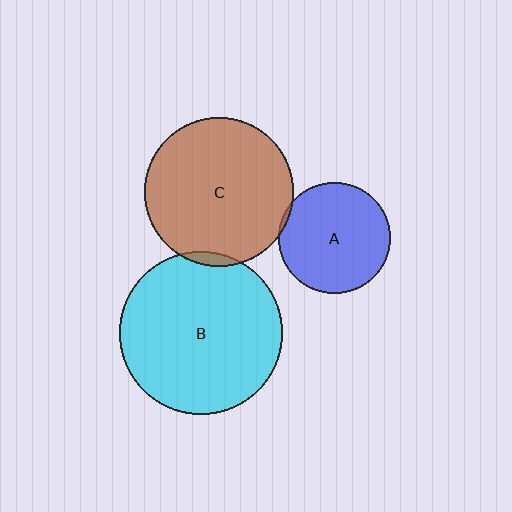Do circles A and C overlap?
Yes.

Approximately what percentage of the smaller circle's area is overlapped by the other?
Approximately 5%.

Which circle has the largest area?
Circle B (cyan).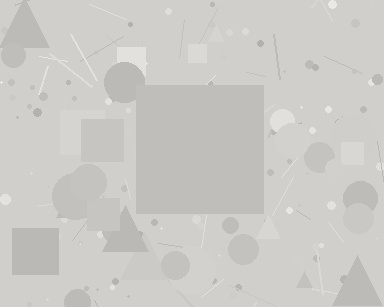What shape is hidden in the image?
A square is hidden in the image.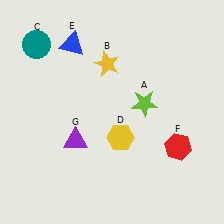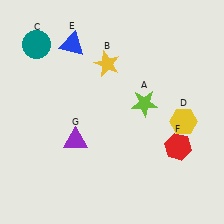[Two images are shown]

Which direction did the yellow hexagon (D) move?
The yellow hexagon (D) moved right.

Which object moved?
The yellow hexagon (D) moved right.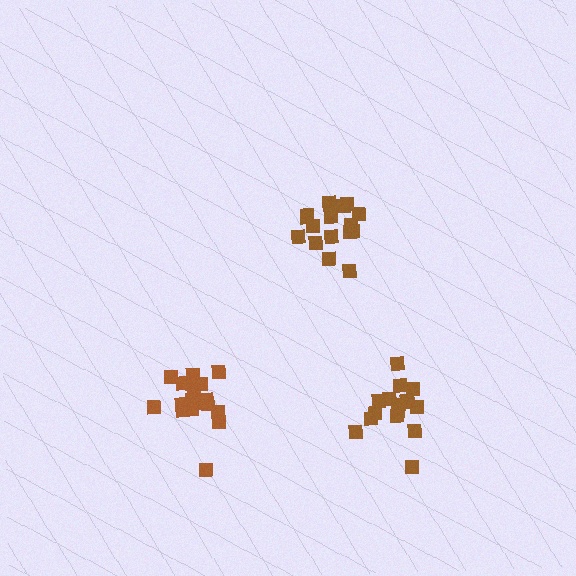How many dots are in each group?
Group 1: 18 dots, Group 2: 17 dots, Group 3: 16 dots (51 total).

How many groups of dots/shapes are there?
There are 3 groups.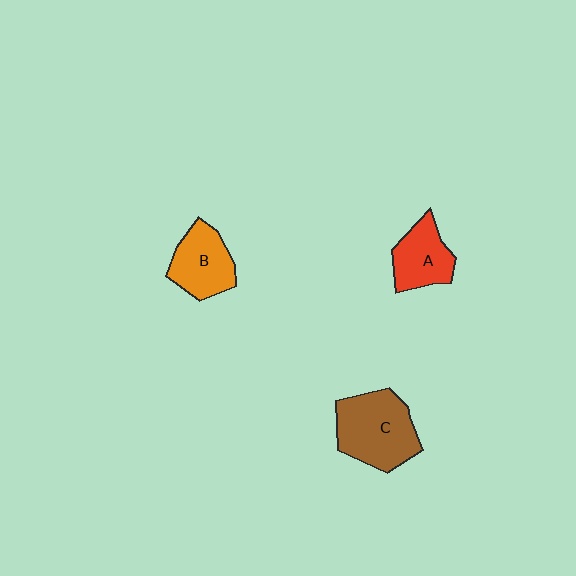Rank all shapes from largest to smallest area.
From largest to smallest: C (brown), B (orange), A (red).